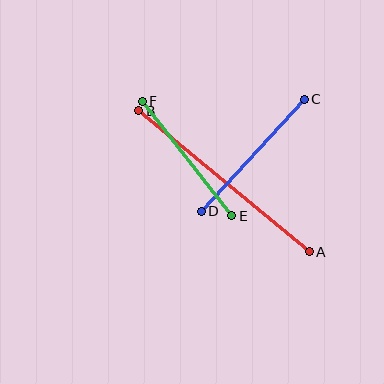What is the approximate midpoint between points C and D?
The midpoint is at approximately (253, 155) pixels.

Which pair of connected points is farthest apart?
Points A and B are farthest apart.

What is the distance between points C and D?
The distance is approximately 152 pixels.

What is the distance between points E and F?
The distance is approximately 145 pixels.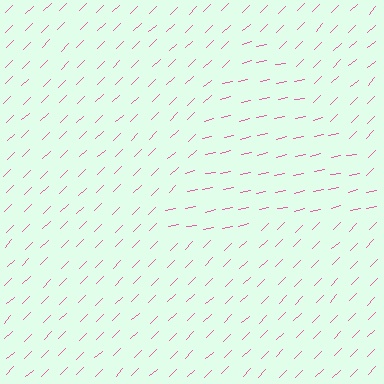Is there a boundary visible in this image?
Yes, there is a texture boundary formed by a change in line orientation.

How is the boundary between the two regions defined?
The boundary is defined purely by a change in line orientation (approximately 32 degrees difference). All lines are the same color and thickness.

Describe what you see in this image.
The image is filled with small pink line segments. A triangle region in the image has lines oriented differently from the surrounding lines, creating a visible texture boundary.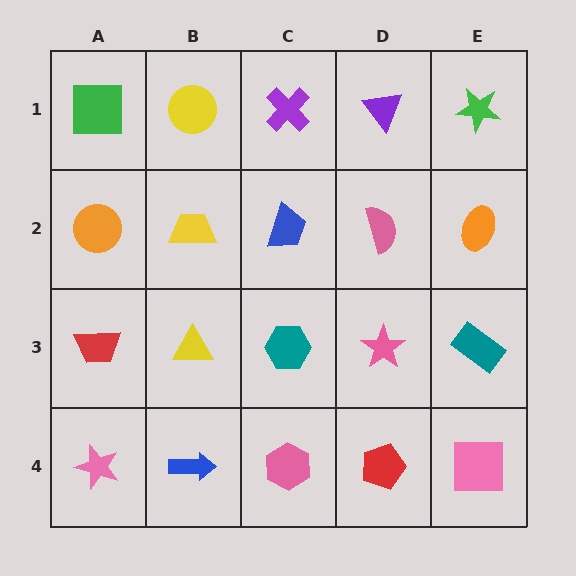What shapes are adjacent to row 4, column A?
A red trapezoid (row 3, column A), a blue arrow (row 4, column B).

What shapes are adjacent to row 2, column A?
A green square (row 1, column A), a red trapezoid (row 3, column A), a yellow trapezoid (row 2, column B).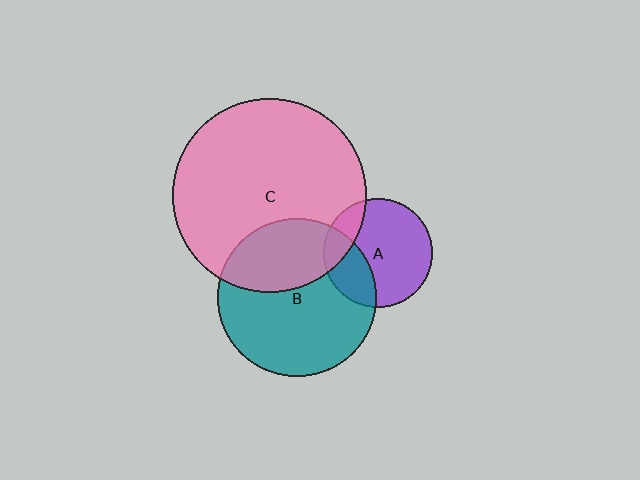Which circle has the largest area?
Circle C (pink).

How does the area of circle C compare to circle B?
Approximately 1.5 times.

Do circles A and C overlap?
Yes.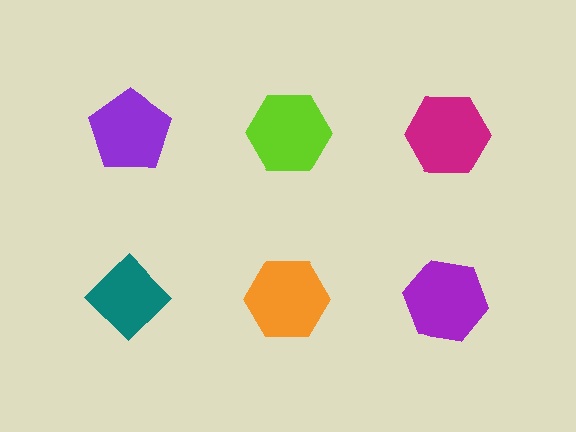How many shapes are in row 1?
3 shapes.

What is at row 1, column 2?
A lime hexagon.